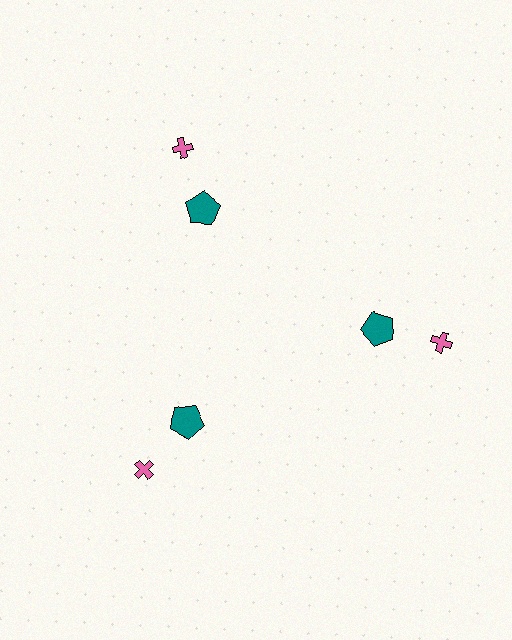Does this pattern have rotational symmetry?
Yes, this pattern has 3-fold rotational symmetry. It looks the same after rotating 120 degrees around the center.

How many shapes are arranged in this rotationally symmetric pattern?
There are 6 shapes, arranged in 3 groups of 2.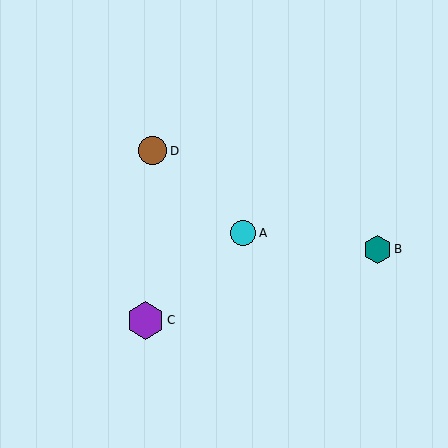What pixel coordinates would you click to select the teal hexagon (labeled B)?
Click at (377, 249) to select the teal hexagon B.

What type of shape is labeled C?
Shape C is a purple hexagon.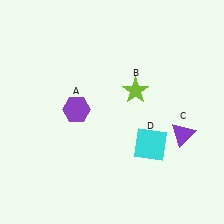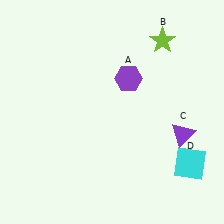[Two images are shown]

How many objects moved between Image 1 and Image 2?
3 objects moved between the two images.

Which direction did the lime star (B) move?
The lime star (B) moved up.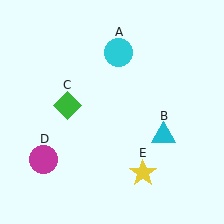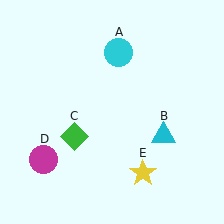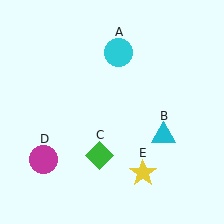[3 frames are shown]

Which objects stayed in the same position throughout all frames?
Cyan circle (object A) and cyan triangle (object B) and magenta circle (object D) and yellow star (object E) remained stationary.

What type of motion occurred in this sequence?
The green diamond (object C) rotated counterclockwise around the center of the scene.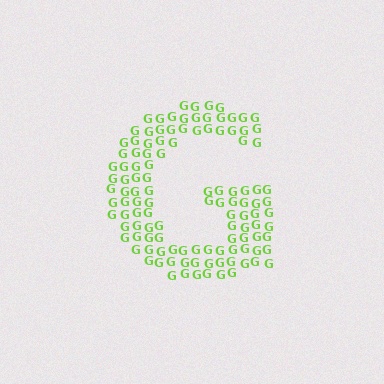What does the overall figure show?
The overall figure shows the letter G.